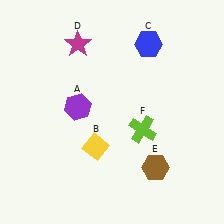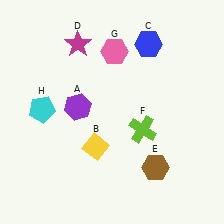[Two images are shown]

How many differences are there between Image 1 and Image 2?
There are 2 differences between the two images.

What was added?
A pink hexagon (G), a cyan pentagon (H) were added in Image 2.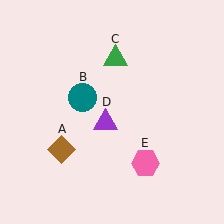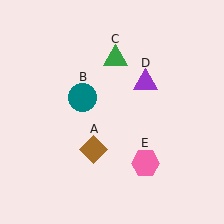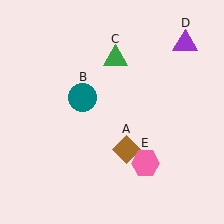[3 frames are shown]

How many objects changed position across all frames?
2 objects changed position: brown diamond (object A), purple triangle (object D).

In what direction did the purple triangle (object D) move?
The purple triangle (object D) moved up and to the right.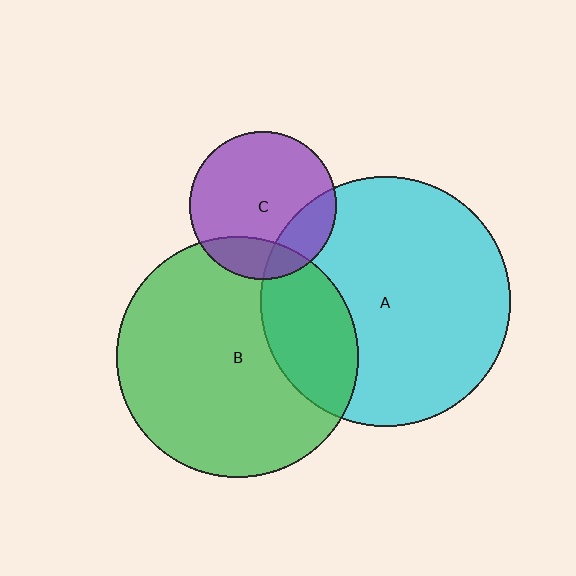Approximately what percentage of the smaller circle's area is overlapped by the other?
Approximately 25%.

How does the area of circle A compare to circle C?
Approximately 2.9 times.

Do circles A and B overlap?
Yes.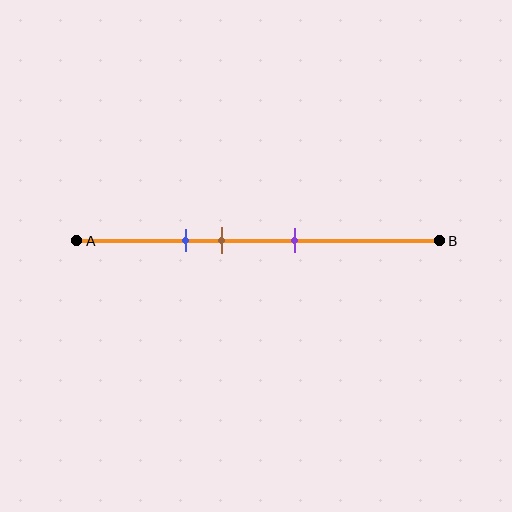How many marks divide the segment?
There are 3 marks dividing the segment.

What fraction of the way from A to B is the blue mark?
The blue mark is approximately 30% (0.3) of the way from A to B.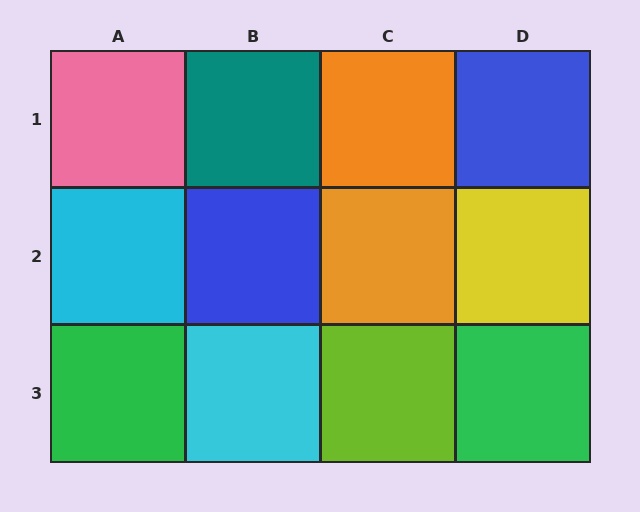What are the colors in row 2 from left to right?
Cyan, blue, orange, yellow.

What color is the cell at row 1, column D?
Blue.